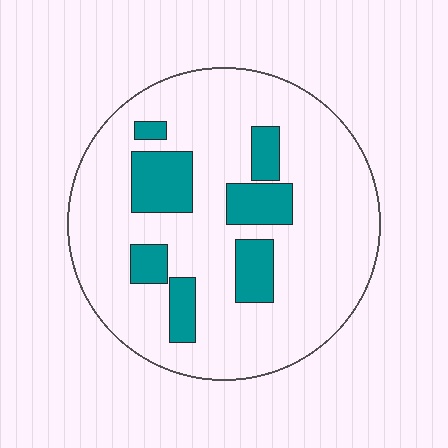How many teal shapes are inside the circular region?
7.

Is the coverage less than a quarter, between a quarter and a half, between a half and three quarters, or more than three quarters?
Less than a quarter.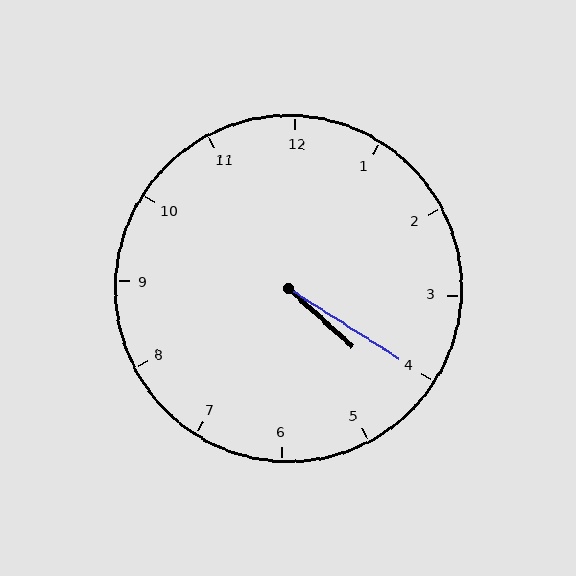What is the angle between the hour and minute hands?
Approximately 10 degrees.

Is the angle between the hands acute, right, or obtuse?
It is acute.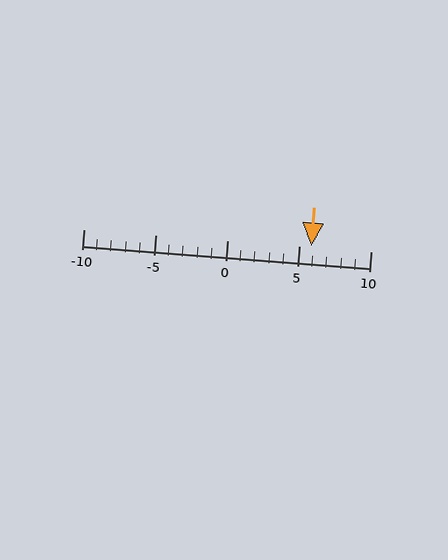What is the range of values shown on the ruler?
The ruler shows values from -10 to 10.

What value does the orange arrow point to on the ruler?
The orange arrow points to approximately 6.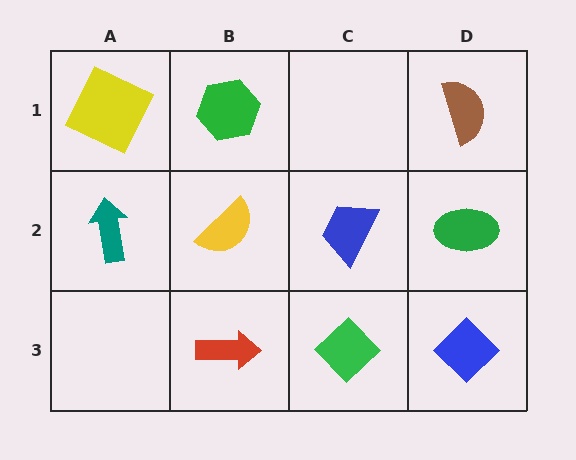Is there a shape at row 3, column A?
No, that cell is empty.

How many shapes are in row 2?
4 shapes.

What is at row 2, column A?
A teal arrow.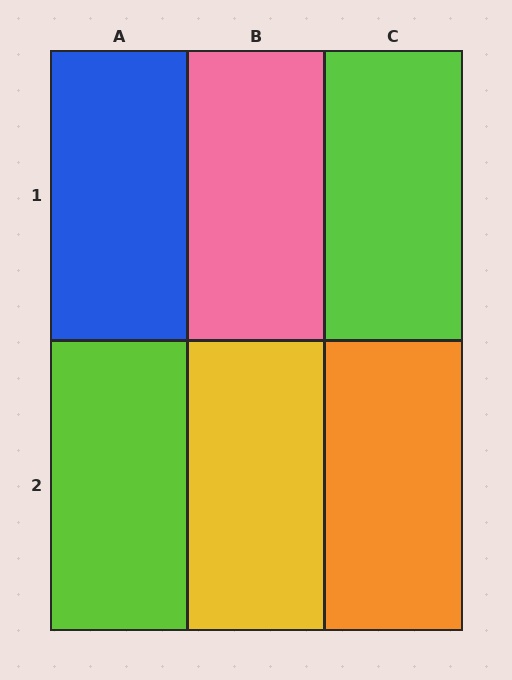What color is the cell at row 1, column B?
Pink.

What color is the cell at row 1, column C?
Lime.